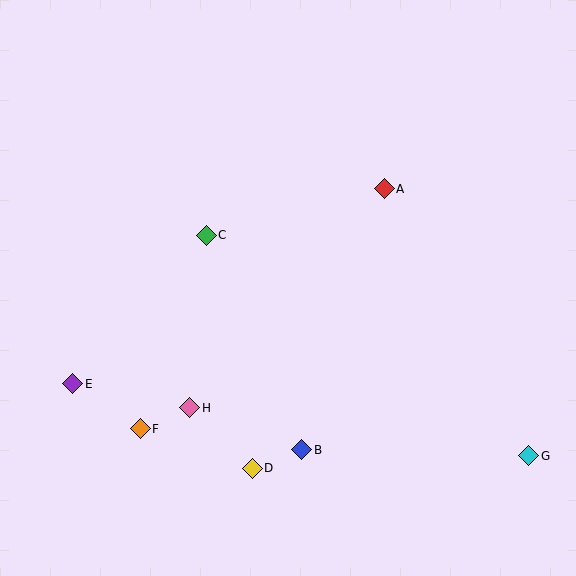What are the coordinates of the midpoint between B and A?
The midpoint between B and A is at (343, 319).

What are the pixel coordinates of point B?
Point B is at (302, 450).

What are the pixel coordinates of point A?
Point A is at (384, 189).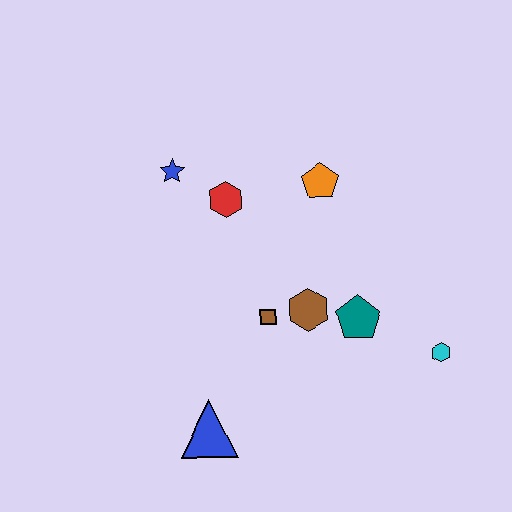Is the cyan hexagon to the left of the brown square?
No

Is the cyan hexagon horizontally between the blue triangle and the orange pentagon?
No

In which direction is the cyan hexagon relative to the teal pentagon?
The cyan hexagon is to the right of the teal pentagon.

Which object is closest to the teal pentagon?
The brown hexagon is closest to the teal pentagon.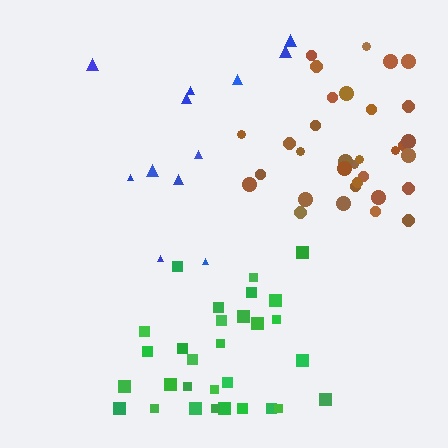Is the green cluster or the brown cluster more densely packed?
Brown.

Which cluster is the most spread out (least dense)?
Blue.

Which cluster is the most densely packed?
Brown.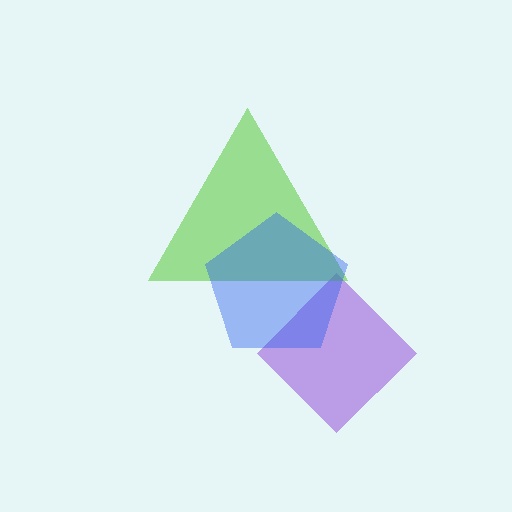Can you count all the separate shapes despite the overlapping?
Yes, there are 3 separate shapes.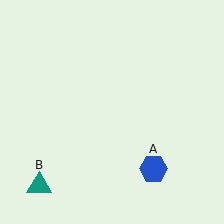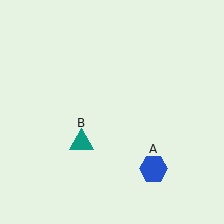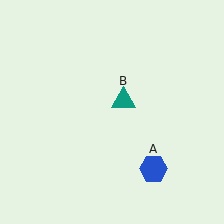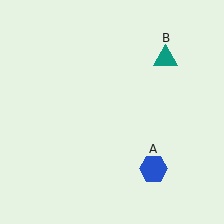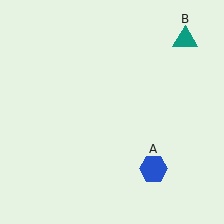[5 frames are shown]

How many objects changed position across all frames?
1 object changed position: teal triangle (object B).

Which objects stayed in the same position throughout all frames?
Blue hexagon (object A) remained stationary.